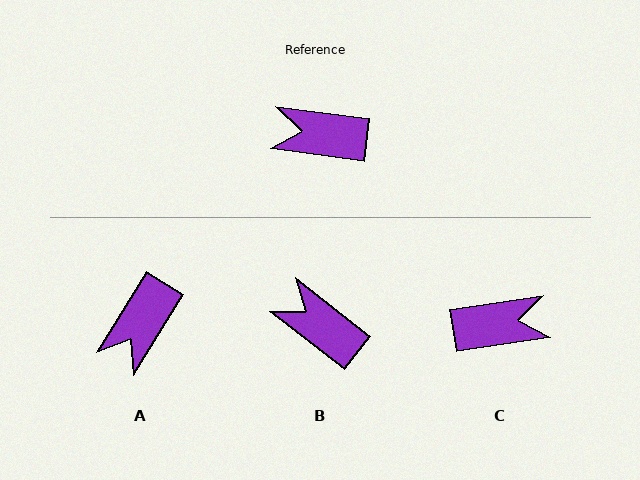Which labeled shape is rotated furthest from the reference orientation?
C, about 164 degrees away.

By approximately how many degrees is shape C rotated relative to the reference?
Approximately 164 degrees clockwise.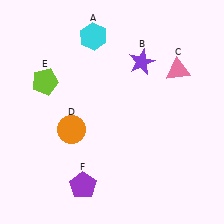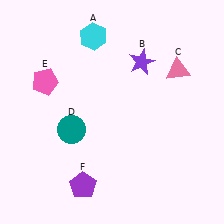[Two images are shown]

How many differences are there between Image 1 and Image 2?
There are 2 differences between the two images.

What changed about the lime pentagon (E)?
In Image 1, E is lime. In Image 2, it changed to pink.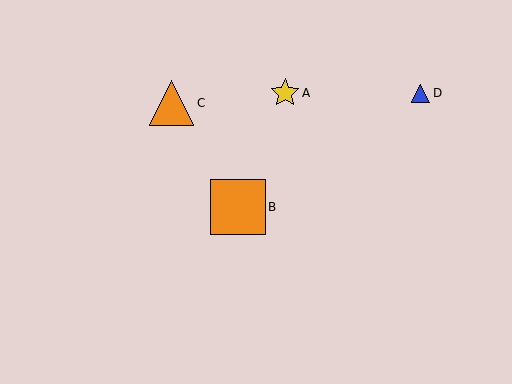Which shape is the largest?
The orange square (labeled B) is the largest.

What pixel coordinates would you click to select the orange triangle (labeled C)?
Click at (171, 103) to select the orange triangle C.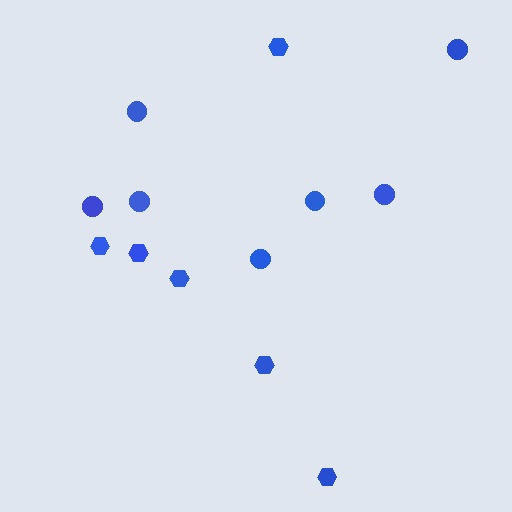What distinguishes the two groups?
There are 2 groups: one group of circles (7) and one group of hexagons (6).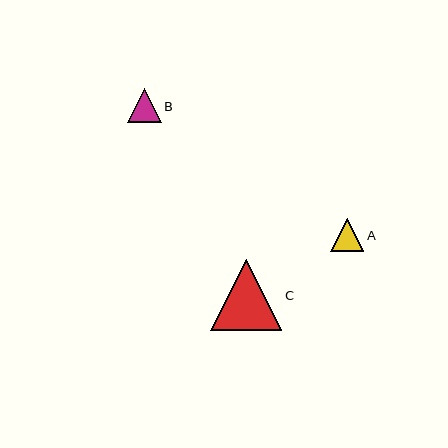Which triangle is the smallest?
Triangle A is the smallest with a size of approximately 34 pixels.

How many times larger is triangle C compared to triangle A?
Triangle C is approximately 2.1 times the size of triangle A.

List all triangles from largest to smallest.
From largest to smallest: C, B, A.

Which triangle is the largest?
Triangle C is the largest with a size of approximately 71 pixels.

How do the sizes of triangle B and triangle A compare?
Triangle B and triangle A are approximately the same size.